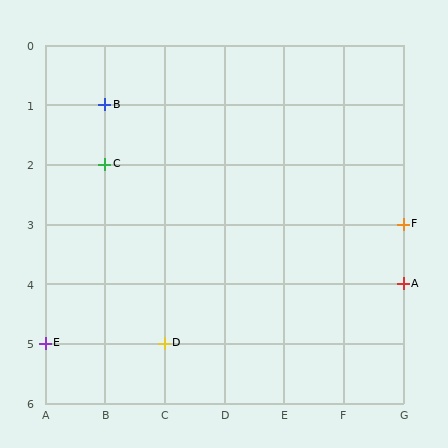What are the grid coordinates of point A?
Point A is at grid coordinates (G, 4).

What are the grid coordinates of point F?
Point F is at grid coordinates (G, 3).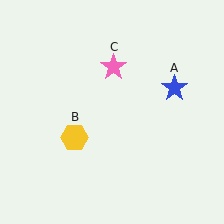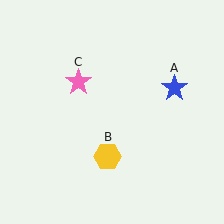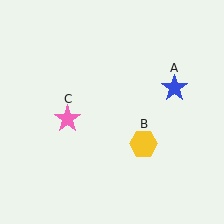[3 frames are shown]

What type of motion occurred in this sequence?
The yellow hexagon (object B), pink star (object C) rotated counterclockwise around the center of the scene.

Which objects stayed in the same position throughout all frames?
Blue star (object A) remained stationary.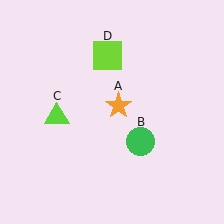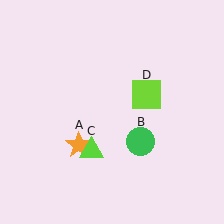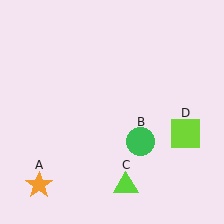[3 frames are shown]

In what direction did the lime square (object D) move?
The lime square (object D) moved down and to the right.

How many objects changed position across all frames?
3 objects changed position: orange star (object A), lime triangle (object C), lime square (object D).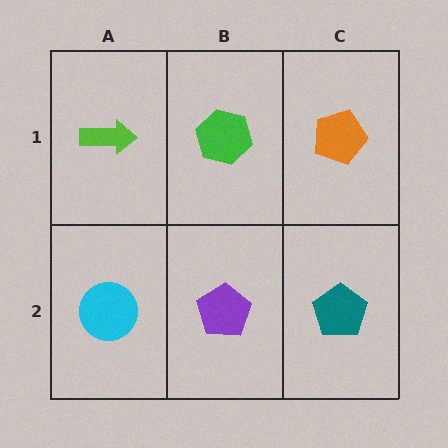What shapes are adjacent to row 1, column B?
A purple pentagon (row 2, column B), a lime arrow (row 1, column A), an orange pentagon (row 1, column C).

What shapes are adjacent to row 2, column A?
A lime arrow (row 1, column A), a purple pentagon (row 2, column B).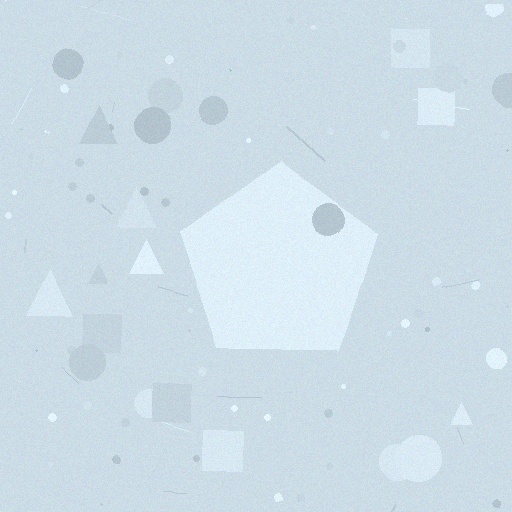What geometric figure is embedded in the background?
A pentagon is embedded in the background.